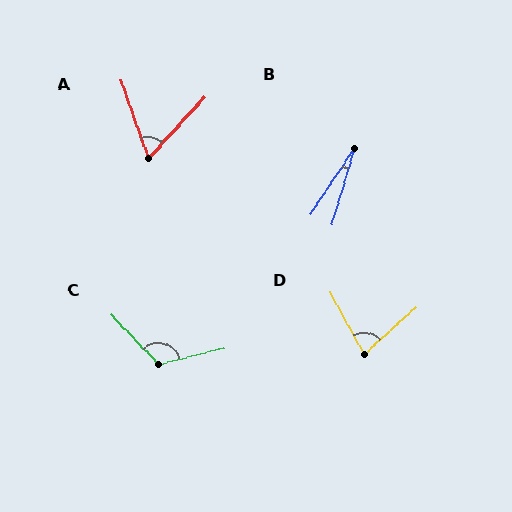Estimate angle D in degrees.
Approximately 77 degrees.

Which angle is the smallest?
B, at approximately 17 degrees.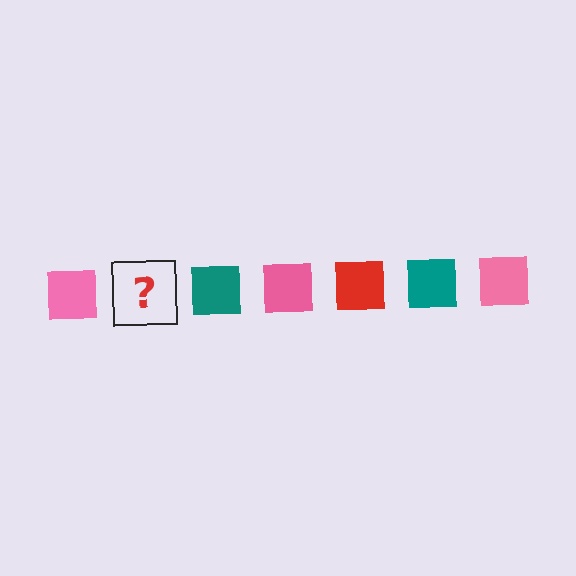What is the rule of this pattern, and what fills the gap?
The rule is that the pattern cycles through pink, red, teal squares. The gap should be filled with a red square.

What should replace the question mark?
The question mark should be replaced with a red square.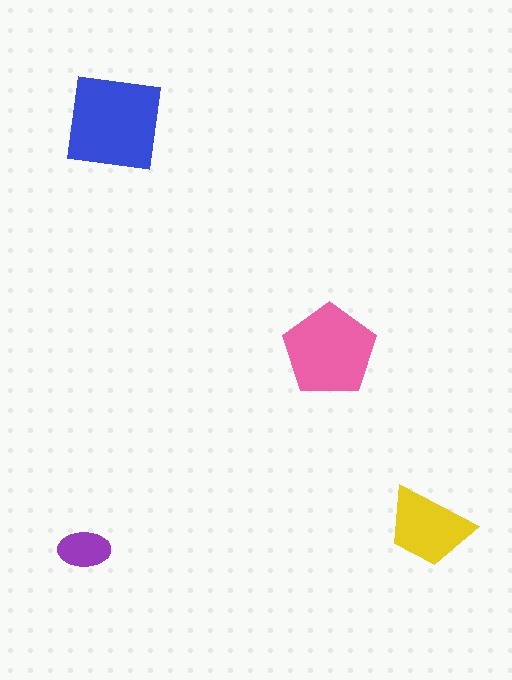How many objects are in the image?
There are 4 objects in the image.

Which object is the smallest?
The purple ellipse.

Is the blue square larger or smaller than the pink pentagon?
Larger.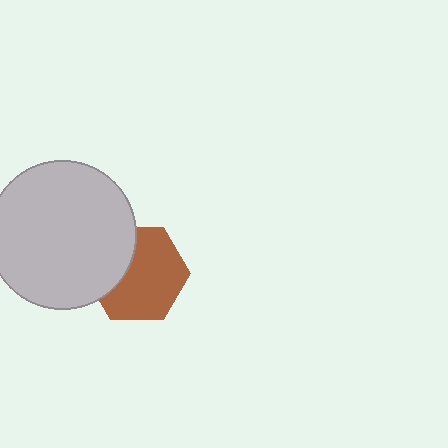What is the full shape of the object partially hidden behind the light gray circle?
The partially hidden object is a brown hexagon.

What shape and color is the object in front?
The object in front is a light gray circle.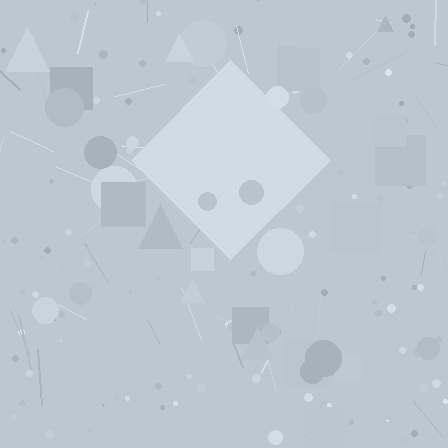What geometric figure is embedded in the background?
A diamond is embedded in the background.